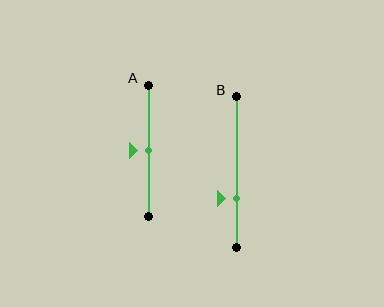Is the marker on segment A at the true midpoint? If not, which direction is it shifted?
Yes, the marker on segment A is at the true midpoint.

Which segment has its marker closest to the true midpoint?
Segment A has its marker closest to the true midpoint.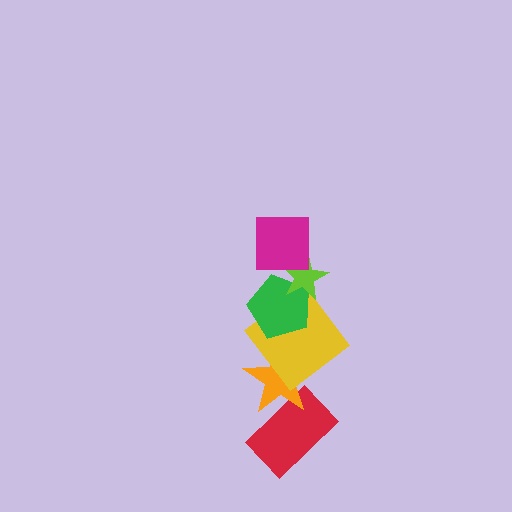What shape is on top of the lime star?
The magenta square is on top of the lime star.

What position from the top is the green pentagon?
The green pentagon is 3rd from the top.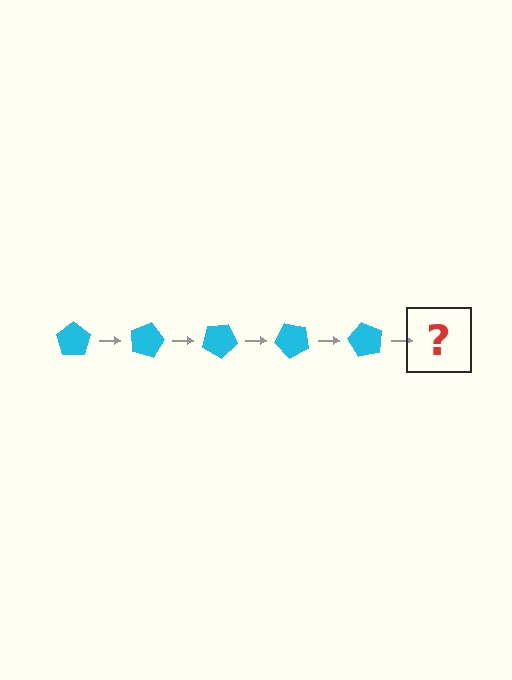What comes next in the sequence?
The next element should be a cyan pentagon rotated 75 degrees.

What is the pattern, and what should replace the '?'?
The pattern is that the pentagon rotates 15 degrees each step. The '?' should be a cyan pentagon rotated 75 degrees.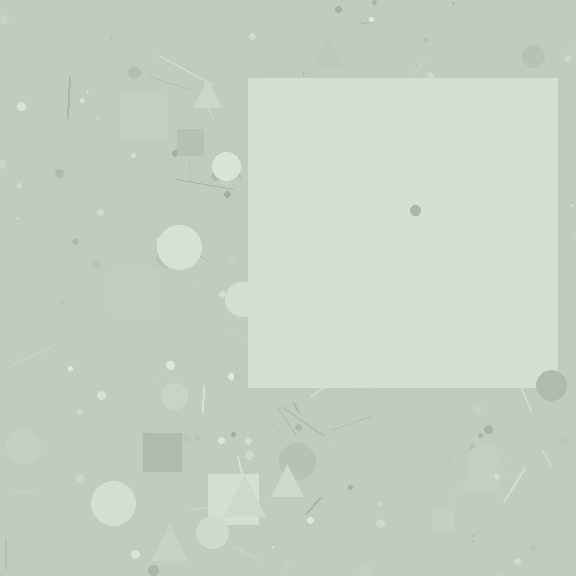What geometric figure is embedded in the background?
A square is embedded in the background.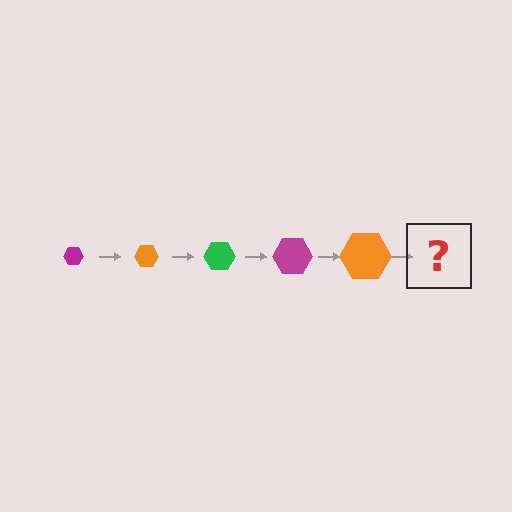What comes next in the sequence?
The next element should be a green hexagon, larger than the previous one.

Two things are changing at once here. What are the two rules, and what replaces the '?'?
The two rules are that the hexagon grows larger each step and the color cycles through magenta, orange, and green. The '?' should be a green hexagon, larger than the previous one.